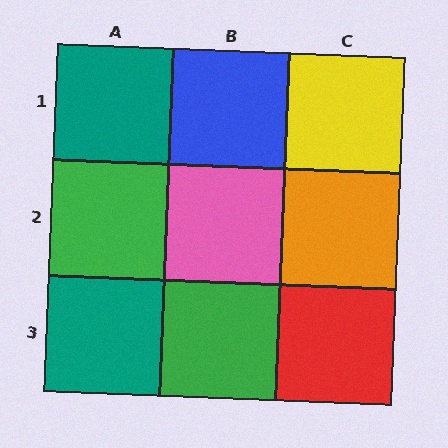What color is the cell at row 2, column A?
Green.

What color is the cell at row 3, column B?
Green.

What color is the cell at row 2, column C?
Orange.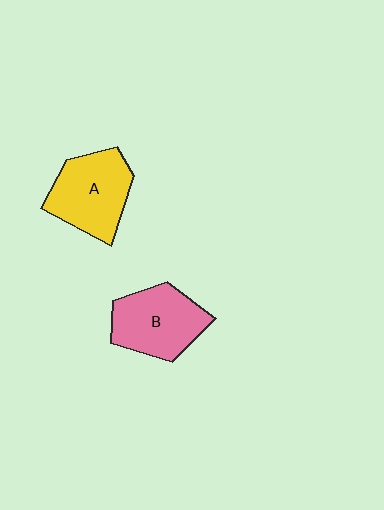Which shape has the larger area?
Shape A (yellow).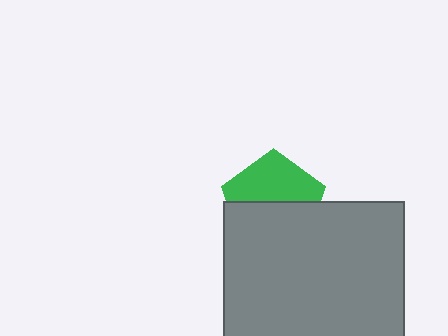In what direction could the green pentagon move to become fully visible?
The green pentagon could move up. That would shift it out from behind the gray square entirely.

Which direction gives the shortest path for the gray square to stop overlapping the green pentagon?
Moving down gives the shortest separation.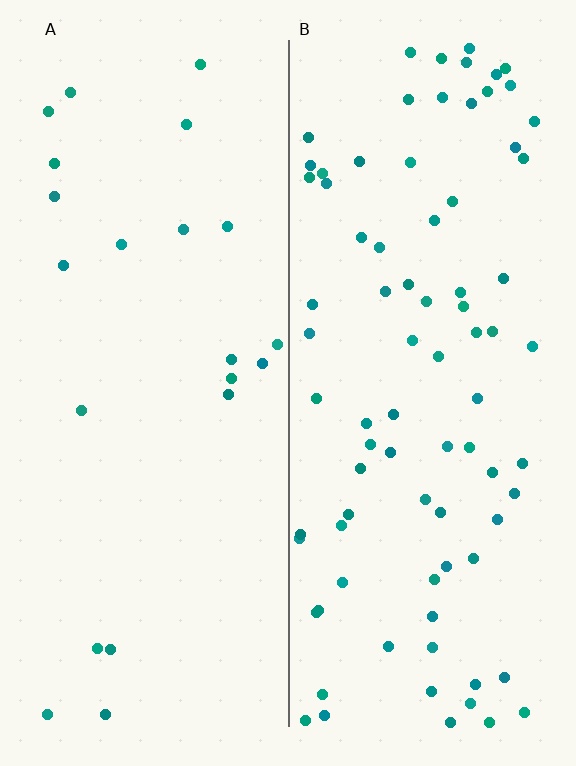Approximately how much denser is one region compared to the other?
Approximately 3.8× — region B over region A.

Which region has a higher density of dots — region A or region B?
B (the right).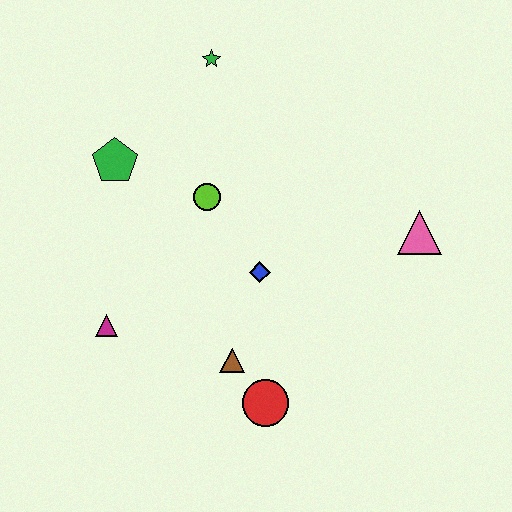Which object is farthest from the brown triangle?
The green star is farthest from the brown triangle.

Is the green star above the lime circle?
Yes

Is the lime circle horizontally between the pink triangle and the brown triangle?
No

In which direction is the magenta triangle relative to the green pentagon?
The magenta triangle is below the green pentagon.